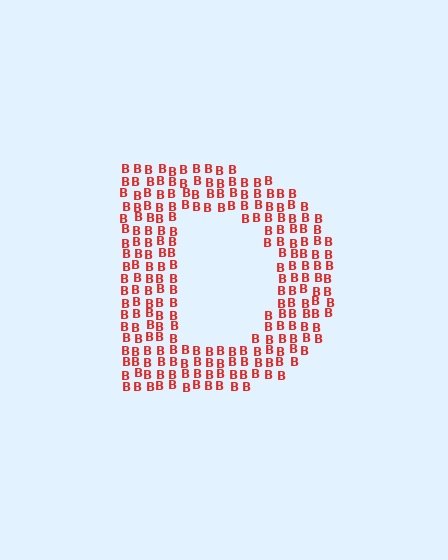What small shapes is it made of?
It is made of small letter B's.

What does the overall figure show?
The overall figure shows the letter D.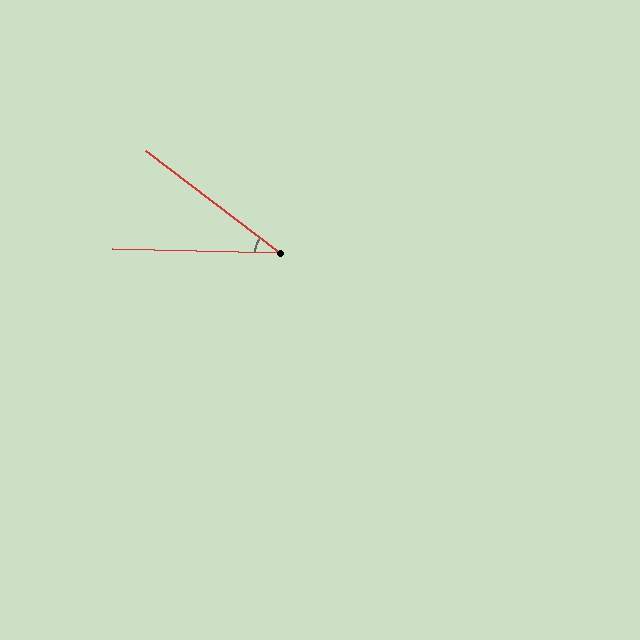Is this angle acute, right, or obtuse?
It is acute.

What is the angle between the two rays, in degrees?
Approximately 36 degrees.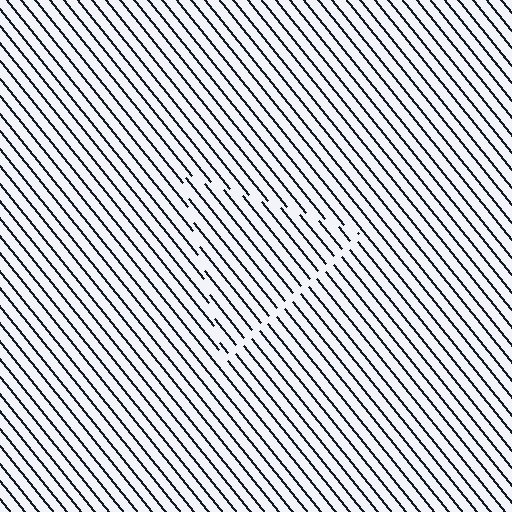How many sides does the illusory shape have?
3 sides — the line-ends trace a triangle.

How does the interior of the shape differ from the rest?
The interior of the shape contains the same grating, shifted by half a period — the contour is defined by the phase discontinuity where line-ends from the inner and outer gratings abut.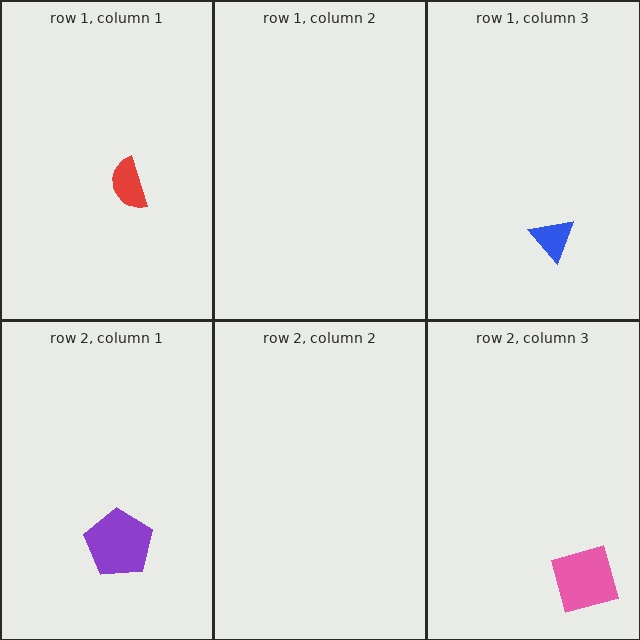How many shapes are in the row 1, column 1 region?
1.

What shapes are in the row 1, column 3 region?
The blue triangle.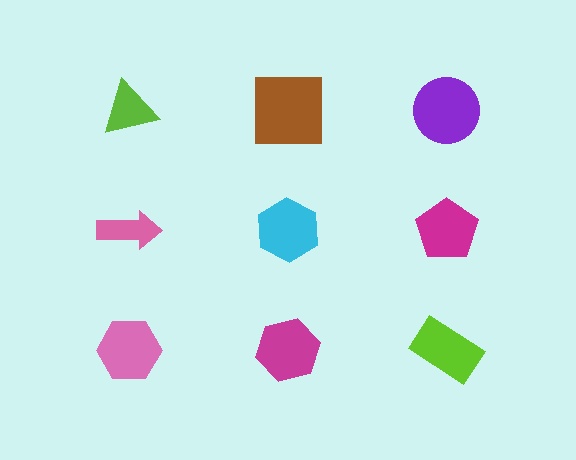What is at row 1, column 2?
A brown square.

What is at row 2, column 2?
A cyan hexagon.